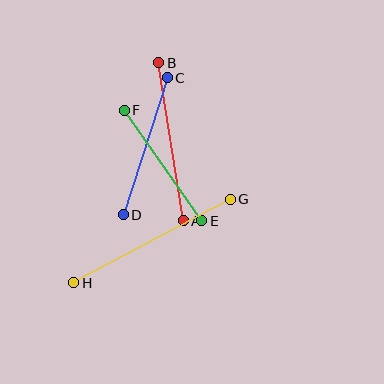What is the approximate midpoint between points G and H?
The midpoint is at approximately (152, 241) pixels.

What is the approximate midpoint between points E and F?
The midpoint is at approximately (163, 165) pixels.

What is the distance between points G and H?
The distance is approximately 178 pixels.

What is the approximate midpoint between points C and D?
The midpoint is at approximately (145, 146) pixels.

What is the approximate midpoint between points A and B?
The midpoint is at approximately (171, 142) pixels.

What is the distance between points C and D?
The distance is approximately 144 pixels.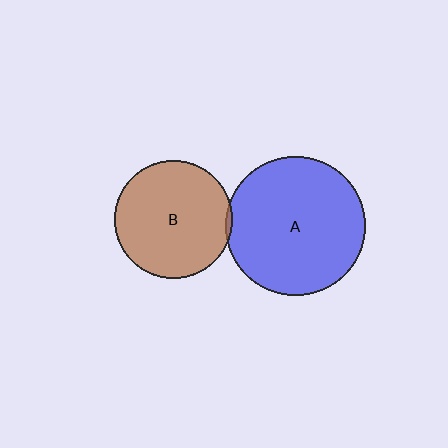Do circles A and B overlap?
Yes.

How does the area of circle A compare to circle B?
Approximately 1.4 times.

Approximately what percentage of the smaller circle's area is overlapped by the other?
Approximately 5%.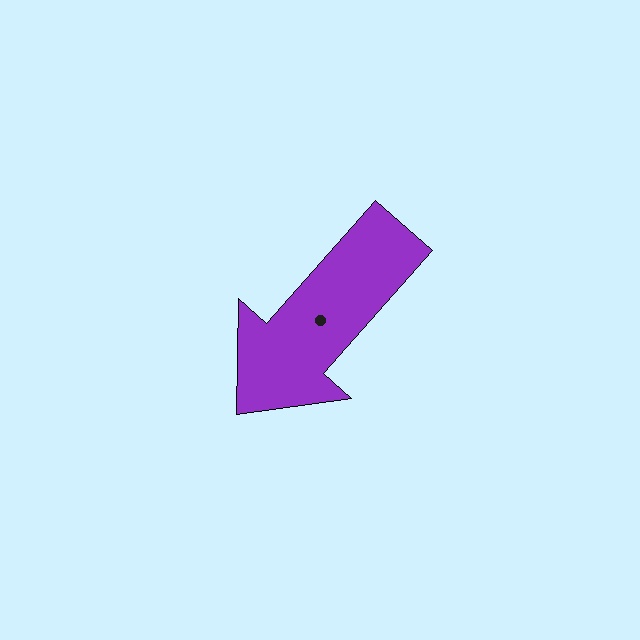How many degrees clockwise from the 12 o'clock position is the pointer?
Approximately 221 degrees.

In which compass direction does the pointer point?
Southwest.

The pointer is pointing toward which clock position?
Roughly 7 o'clock.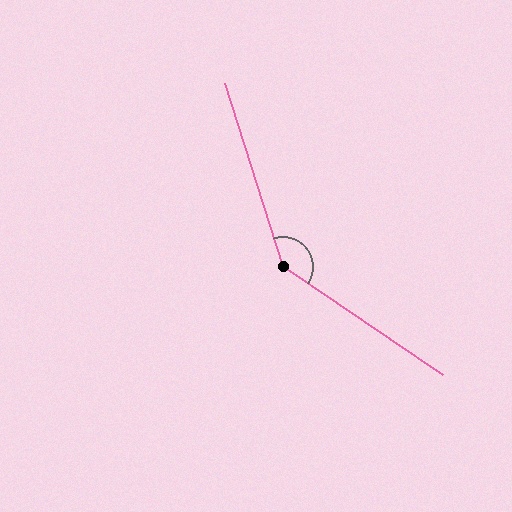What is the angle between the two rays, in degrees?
Approximately 142 degrees.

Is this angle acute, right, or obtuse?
It is obtuse.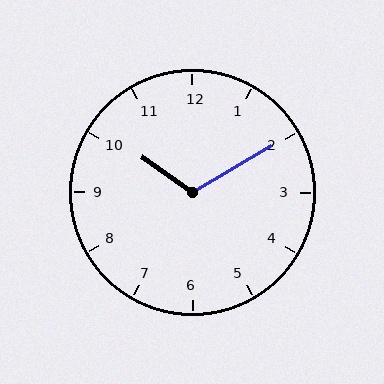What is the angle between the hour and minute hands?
Approximately 115 degrees.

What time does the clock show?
10:10.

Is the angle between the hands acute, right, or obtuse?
It is obtuse.